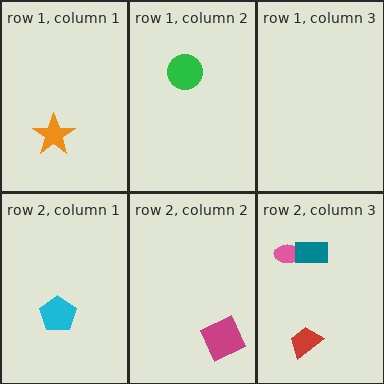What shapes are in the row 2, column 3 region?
The red trapezoid, the pink ellipse, the teal rectangle.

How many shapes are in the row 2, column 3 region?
3.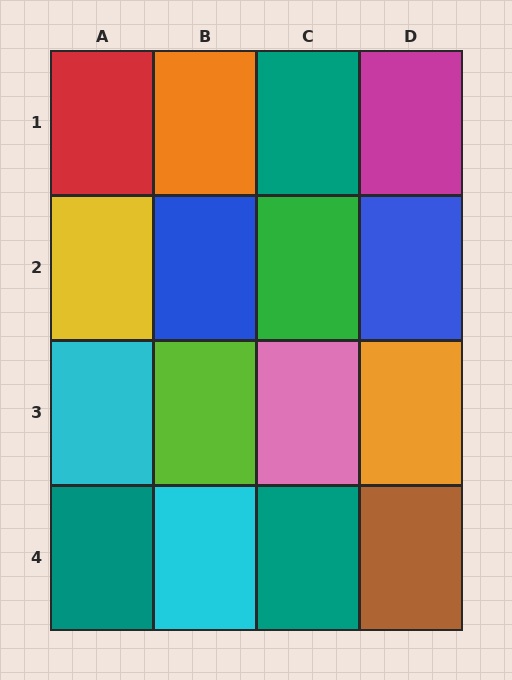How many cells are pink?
1 cell is pink.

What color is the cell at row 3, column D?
Orange.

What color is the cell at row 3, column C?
Pink.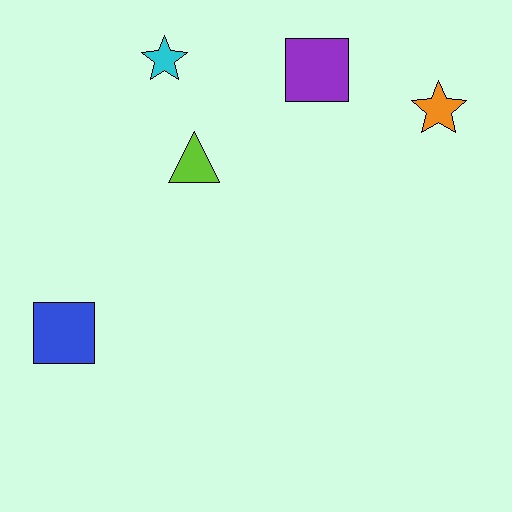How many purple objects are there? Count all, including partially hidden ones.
There is 1 purple object.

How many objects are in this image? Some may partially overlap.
There are 5 objects.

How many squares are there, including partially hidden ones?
There are 2 squares.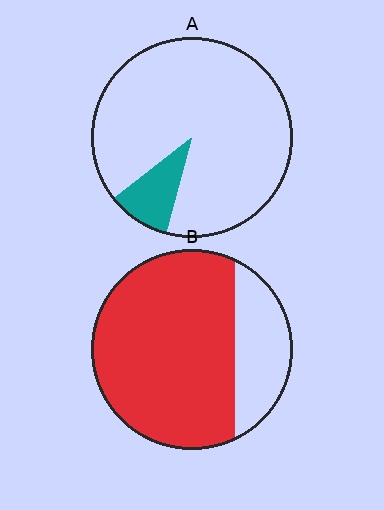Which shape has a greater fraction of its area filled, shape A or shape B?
Shape B.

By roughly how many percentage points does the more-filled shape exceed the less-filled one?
By roughly 65 percentage points (B over A).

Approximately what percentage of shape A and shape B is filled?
A is approximately 10% and B is approximately 75%.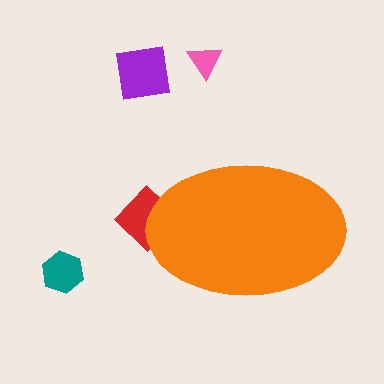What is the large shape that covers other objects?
An orange ellipse.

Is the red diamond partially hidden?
Yes, the red diamond is partially hidden behind the orange ellipse.